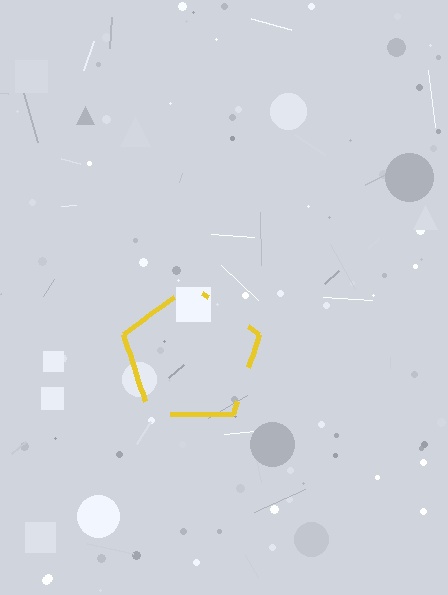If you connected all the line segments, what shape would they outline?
They would outline a pentagon.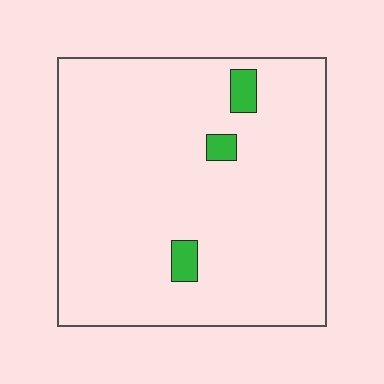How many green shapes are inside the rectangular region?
3.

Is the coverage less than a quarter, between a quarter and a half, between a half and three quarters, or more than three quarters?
Less than a quarter.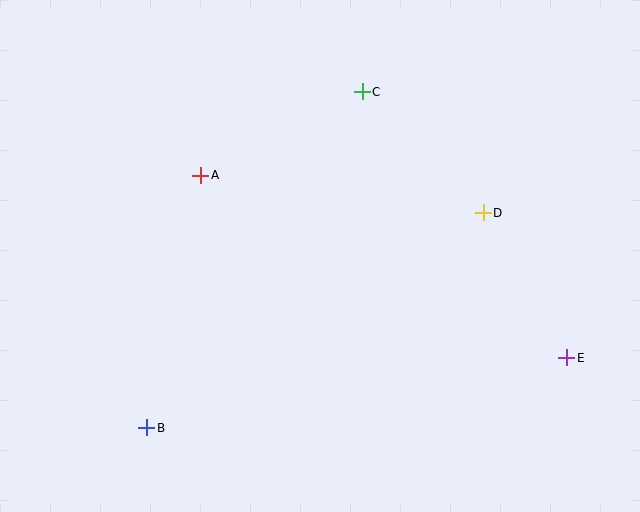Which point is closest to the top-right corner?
Point D is closest to the top-right corner.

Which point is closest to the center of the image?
Point A at (201, 175) is closest to the center.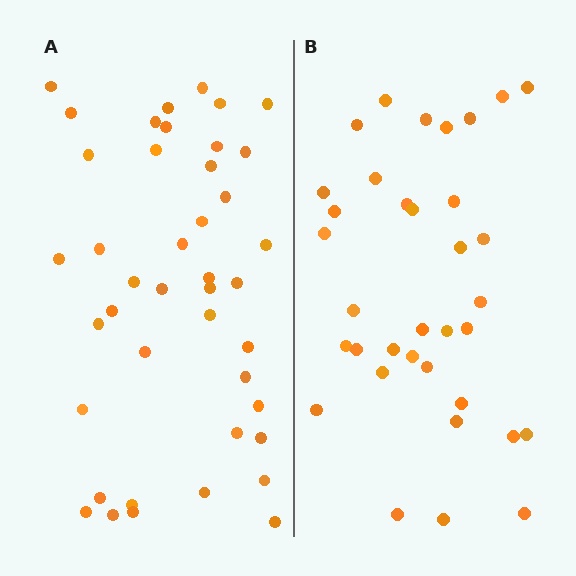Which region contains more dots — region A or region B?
Region A (the left region) has more dots.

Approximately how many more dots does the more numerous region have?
Region A has roughly 8 or so more dots than region B.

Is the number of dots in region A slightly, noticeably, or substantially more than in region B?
Region A has only slightly more — the two regions are fairly close. The ratio is roughly 1.2 to 1.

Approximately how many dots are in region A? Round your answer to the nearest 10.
About 40 dots. (The exact count is 42, which rounds to 40.)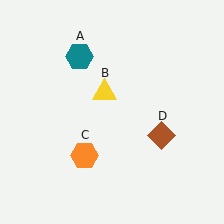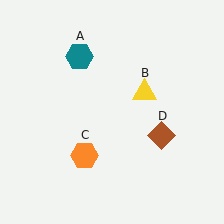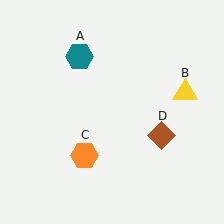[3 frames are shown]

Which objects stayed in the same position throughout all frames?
Teal hexagon (object A) and orange hexagon (object C) and brown diamond (object D) remained stationary.